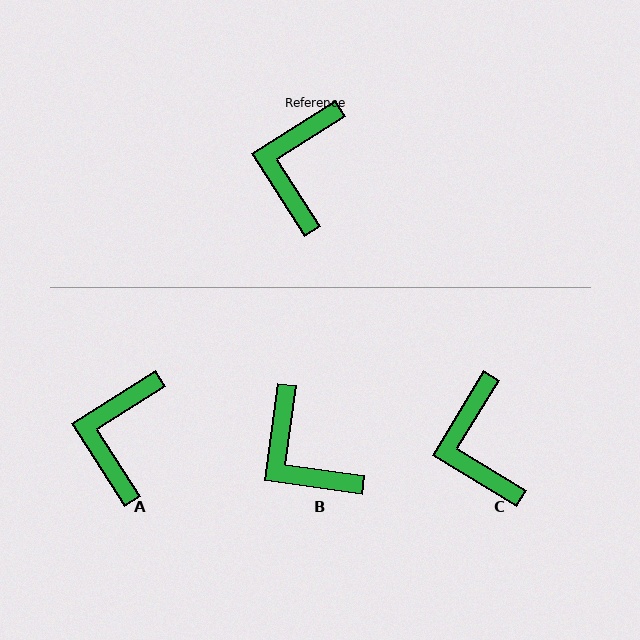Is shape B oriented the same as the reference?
No, it is off by about 50 degrees.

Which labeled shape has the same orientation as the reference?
A.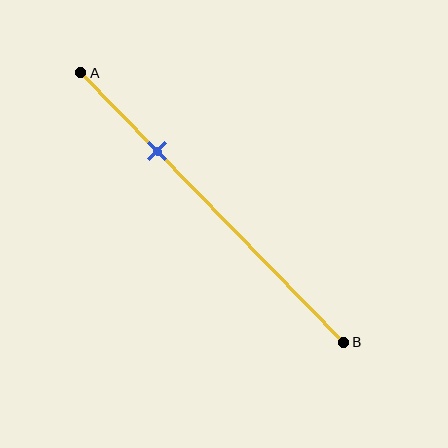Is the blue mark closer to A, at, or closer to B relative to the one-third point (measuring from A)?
The blue mark is closer to point A than the one-third point of segment AB.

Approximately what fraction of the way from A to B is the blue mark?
The blue mark is approximately 30% of the way from A to B.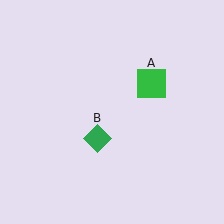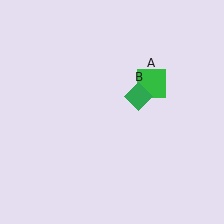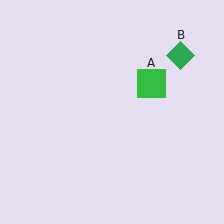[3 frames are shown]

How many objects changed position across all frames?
1 object changed position: green diamond (object B).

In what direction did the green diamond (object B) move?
The green diamond (object B) moved up and to the right.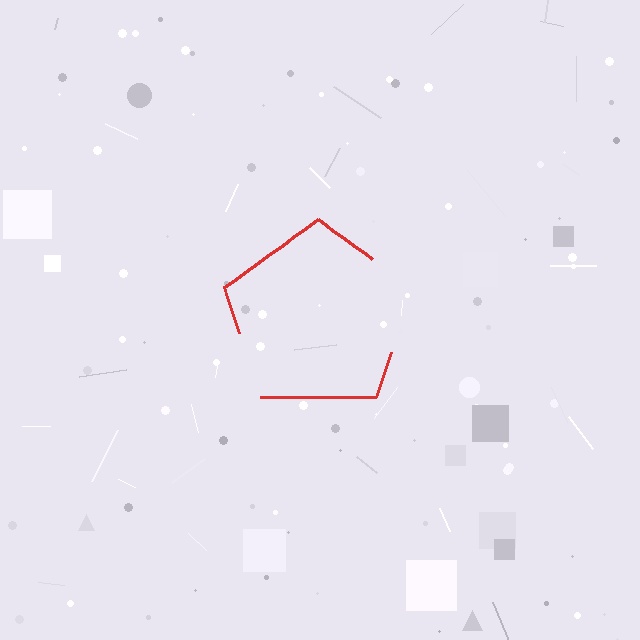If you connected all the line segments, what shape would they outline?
They would outline a pentagon.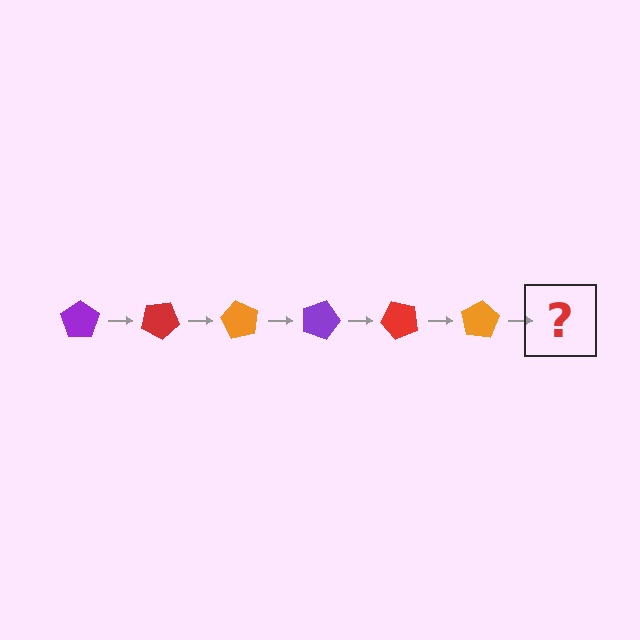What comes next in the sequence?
The next element should be a purple pentagon, rotated 180 degrees from the start.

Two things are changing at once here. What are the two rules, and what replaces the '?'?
The two rules are that it rotates 30 degrees each step and the color cycles through purple, red, and orange. The '?' should be a purple pentagon, rotated 180 degrees from the start.